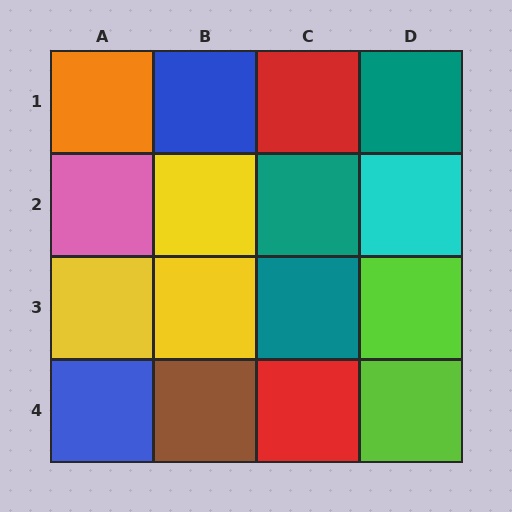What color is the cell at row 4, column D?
Lime.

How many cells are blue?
2 cells are blue.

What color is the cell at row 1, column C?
Red.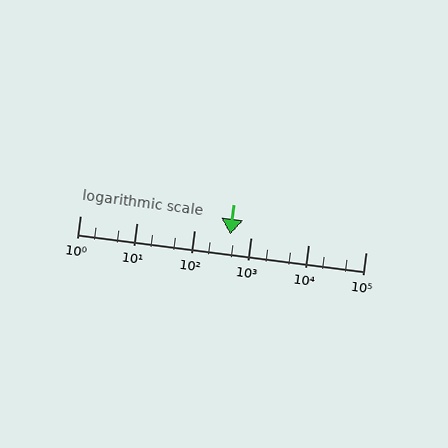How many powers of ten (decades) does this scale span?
The scale spans 5 decades, from 1 to 100000.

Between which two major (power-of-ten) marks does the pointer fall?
The pointer is between 100 and 1000.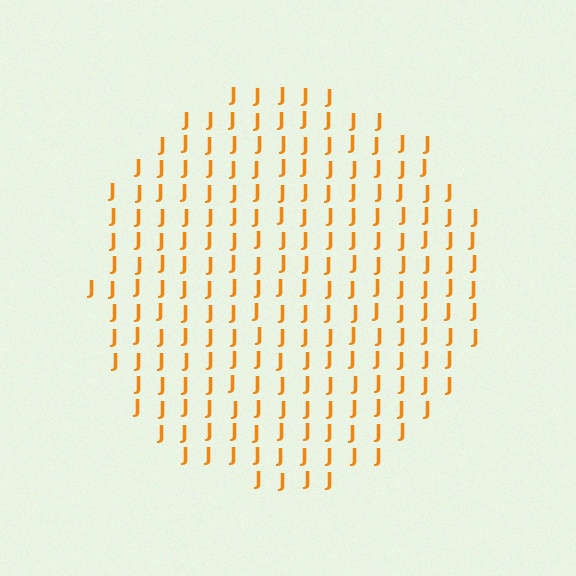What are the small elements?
The small elements are letter J's.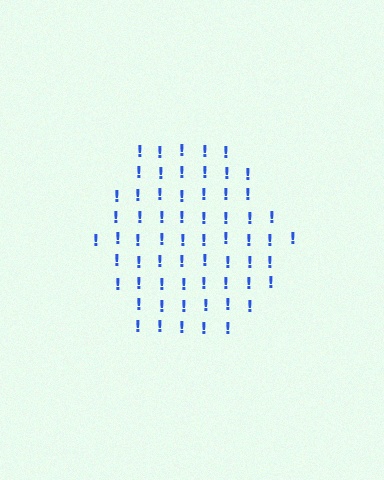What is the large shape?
The large shape is a hexagon.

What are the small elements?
The small elements are exclamation marks.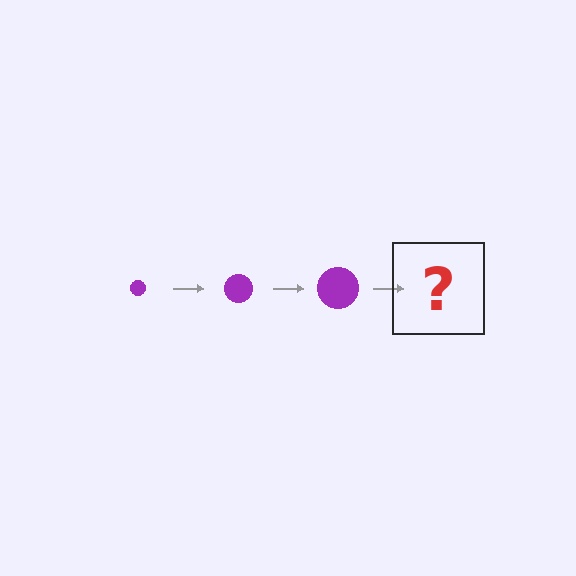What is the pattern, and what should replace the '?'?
The pattern is that the circle gets progressively larger each step. The '?' should be a purple circle, larger than the previous one.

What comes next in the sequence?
The next element should be a purple circle, larger than the previous one.